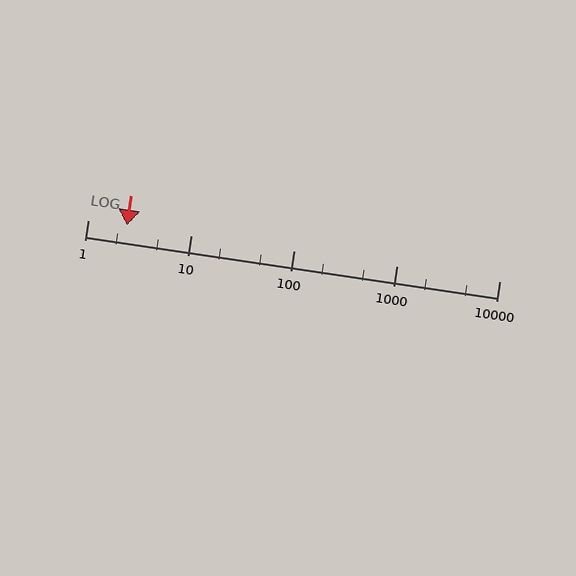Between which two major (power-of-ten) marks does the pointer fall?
The pointer is between 1 and 10.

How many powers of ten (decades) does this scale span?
The scale spans 4 decades, from 1 to 10000.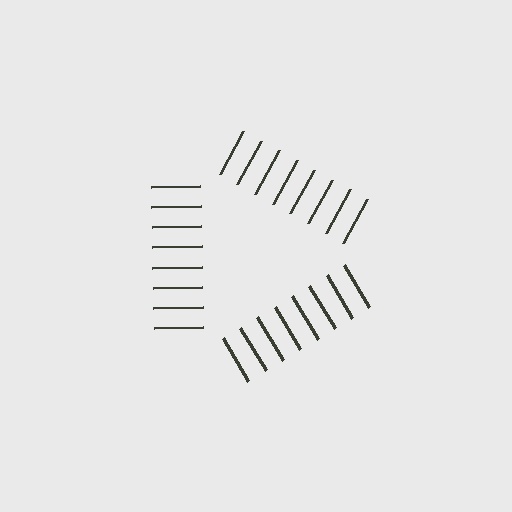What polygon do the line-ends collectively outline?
An illusory triangle — the line segments terminate on its edges but no continuous stroke is drawn.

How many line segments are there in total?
24 — 8 along each of the 3 edges.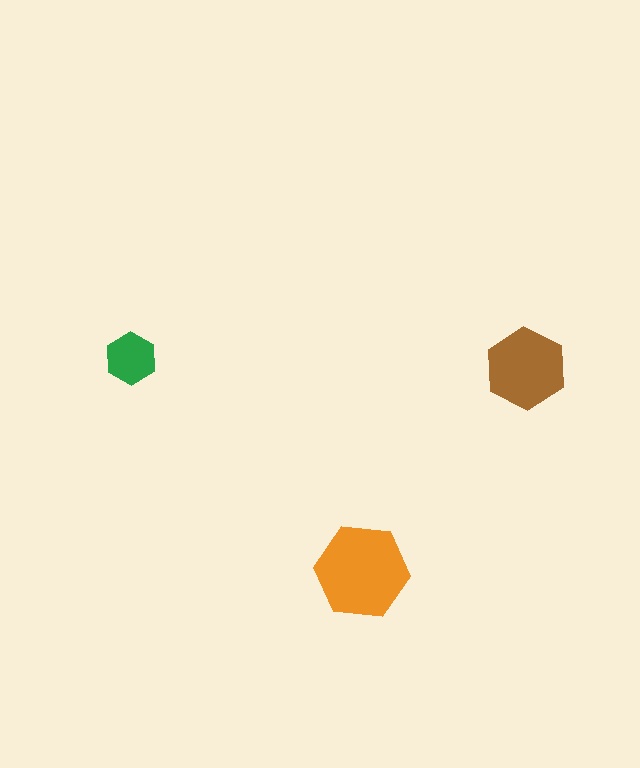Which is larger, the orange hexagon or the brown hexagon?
The orange one.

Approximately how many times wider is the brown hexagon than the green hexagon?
About 1.5 times wider.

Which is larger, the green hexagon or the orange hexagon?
The orange one.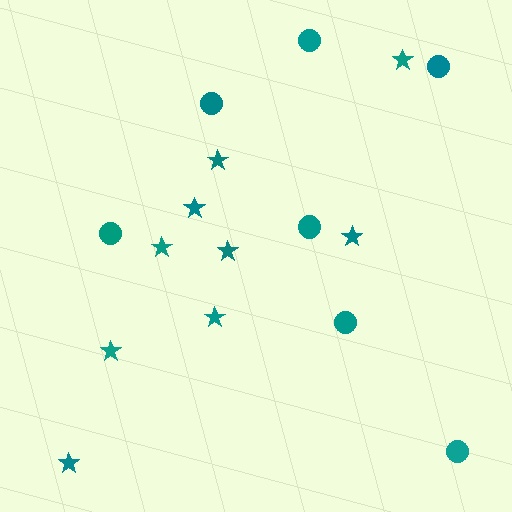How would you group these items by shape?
There are 2 groups: one group of stars (9) and one group of circles (7).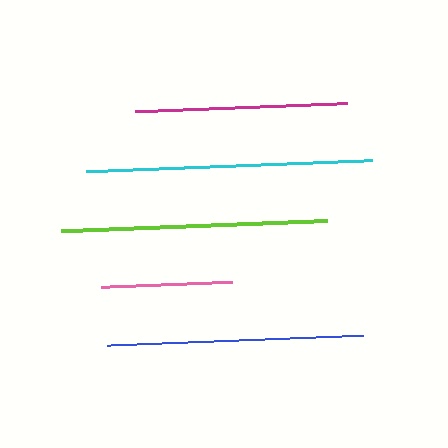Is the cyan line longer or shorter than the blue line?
The cyan line is longer than the blue line.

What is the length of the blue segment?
The blue segment is approximately 257 pixels long.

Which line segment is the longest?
The cyan line is the longest at approximately 286 pixels.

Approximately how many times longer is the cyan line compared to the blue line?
The cyan line is approximately 1.1 times the length of the blue line.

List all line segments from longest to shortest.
From longest to shortest: cyan, lime, blue, magenta, pink.